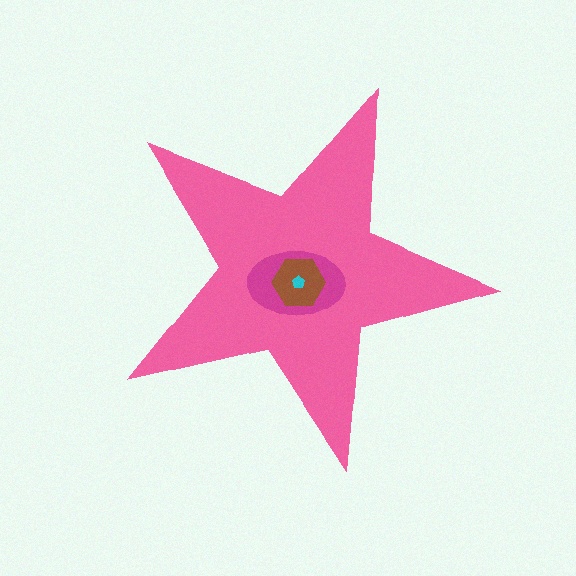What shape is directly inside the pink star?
The magenta ellipse.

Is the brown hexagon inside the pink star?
Yes.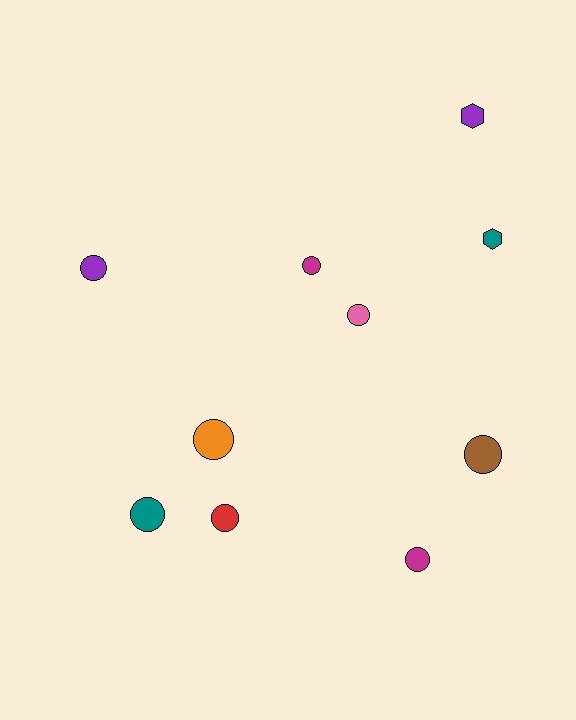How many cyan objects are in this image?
There are no cyan objects.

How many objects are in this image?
There are 10 objects.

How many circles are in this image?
There are 8 circles.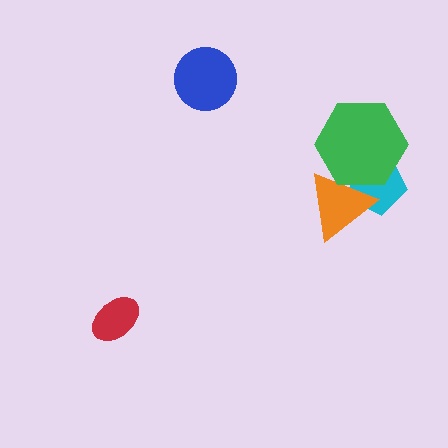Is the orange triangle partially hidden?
Yes, it is partially covered by another shape.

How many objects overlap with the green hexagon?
2 objects overlap with the green hexagon.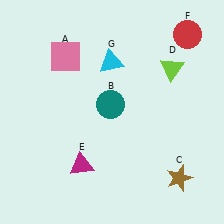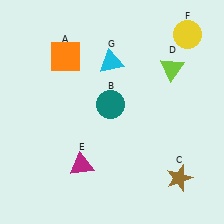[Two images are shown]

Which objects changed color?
A changed from pink to orange. F changed from red to yellow.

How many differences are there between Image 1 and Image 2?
There are 2 differences between the two images.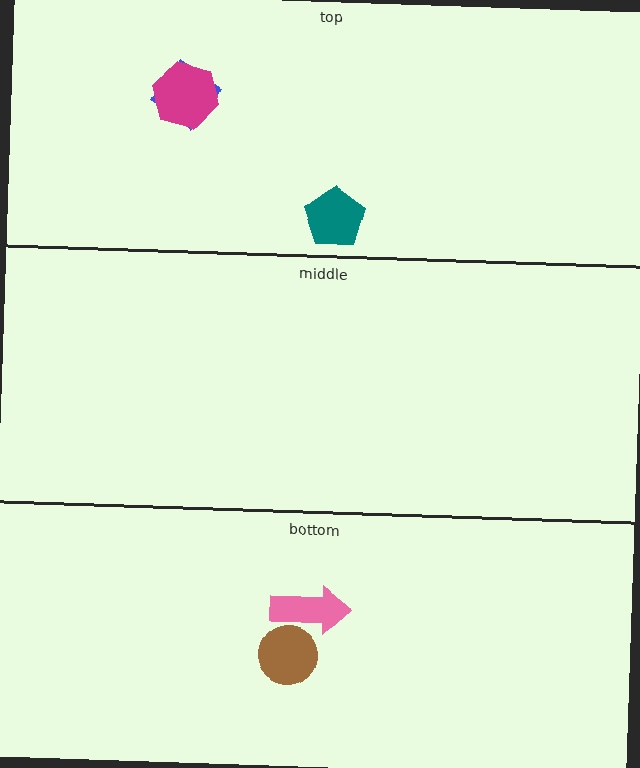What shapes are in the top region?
The blue diamond, the teal pentagon, the magenta hexagon.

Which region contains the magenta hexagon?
The top region.